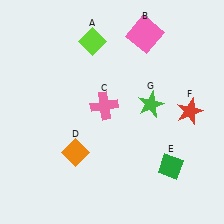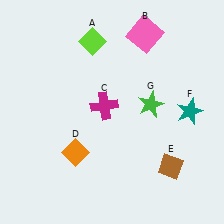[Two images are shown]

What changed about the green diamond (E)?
In Image 1, E is green. In Image 2, it changed to brown.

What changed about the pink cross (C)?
In Image 1, C is pink. In Image 2, it changed to magenta.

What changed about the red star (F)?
In Image 1, F is red. In Image 2, it changed to teal.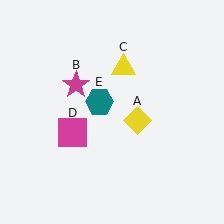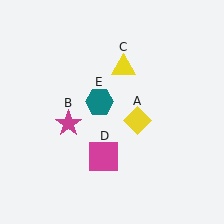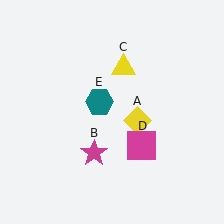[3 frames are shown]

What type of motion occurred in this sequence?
The magenta star (object B), magenta square (object D) rotated counterclockwise around the center of the scene.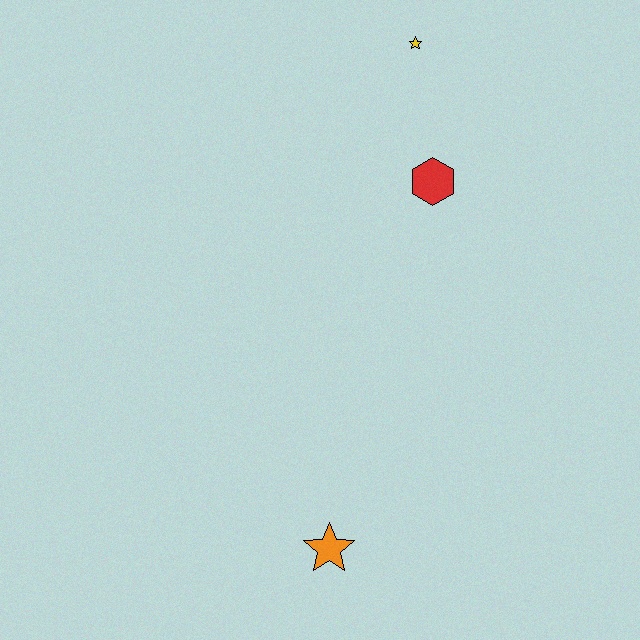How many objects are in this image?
There are 3 objects.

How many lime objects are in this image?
There are no lime objects.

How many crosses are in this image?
There are no crosses.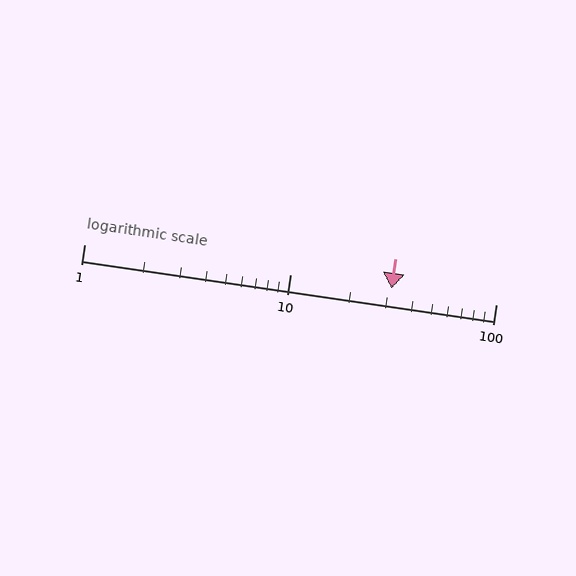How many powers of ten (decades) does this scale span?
The scale spans 2 decades, from 1 to 100.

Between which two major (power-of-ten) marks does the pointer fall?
The pointer is between 10 and 100.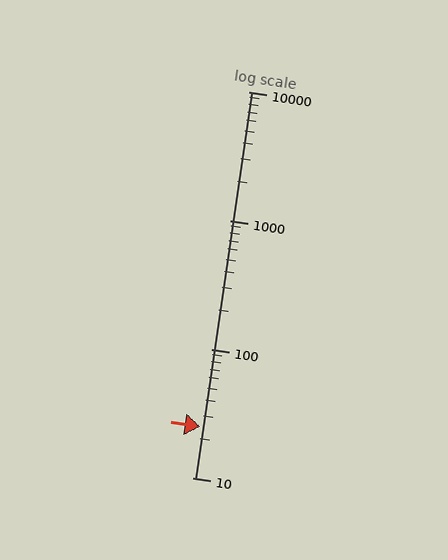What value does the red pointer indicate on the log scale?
The pointer indicates approximately 25.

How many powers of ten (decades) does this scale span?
The scale spans 3 decades, from 10 to 10000.